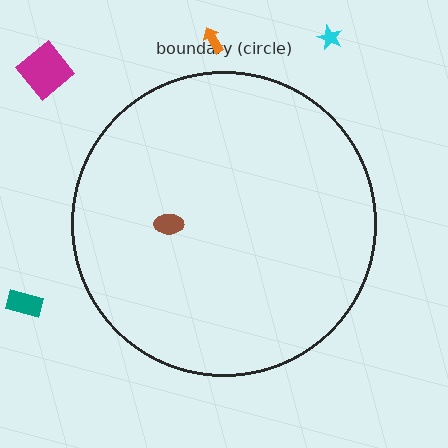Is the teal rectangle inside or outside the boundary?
Outside.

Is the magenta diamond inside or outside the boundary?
Outside.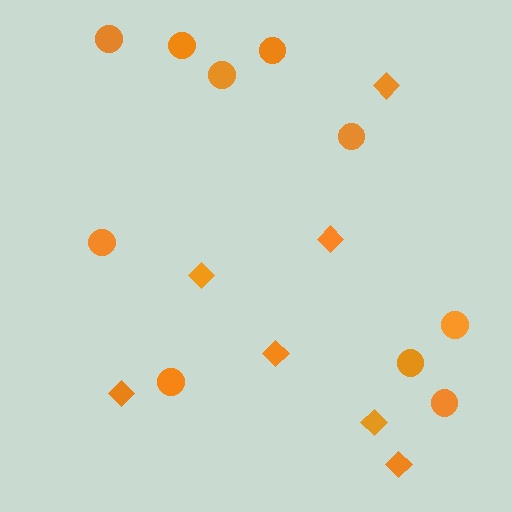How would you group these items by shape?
There are 2 groups: one group of diamonds (7) and one group of circles (10).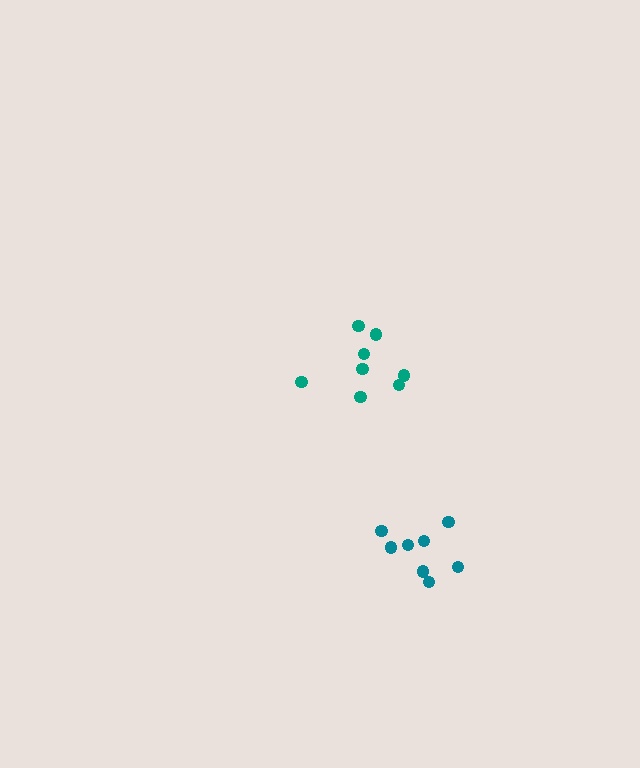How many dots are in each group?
Group 1: 8 dots, Group 2: 8 dots (16 total).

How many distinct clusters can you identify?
There are 2 distinct clusters.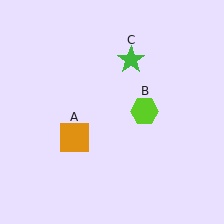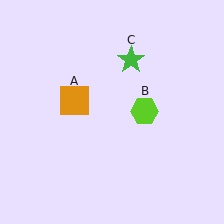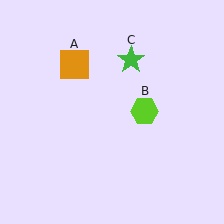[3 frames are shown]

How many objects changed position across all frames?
1 object changed position: orange square (object A).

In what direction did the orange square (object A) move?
The orange square (object A) moved up.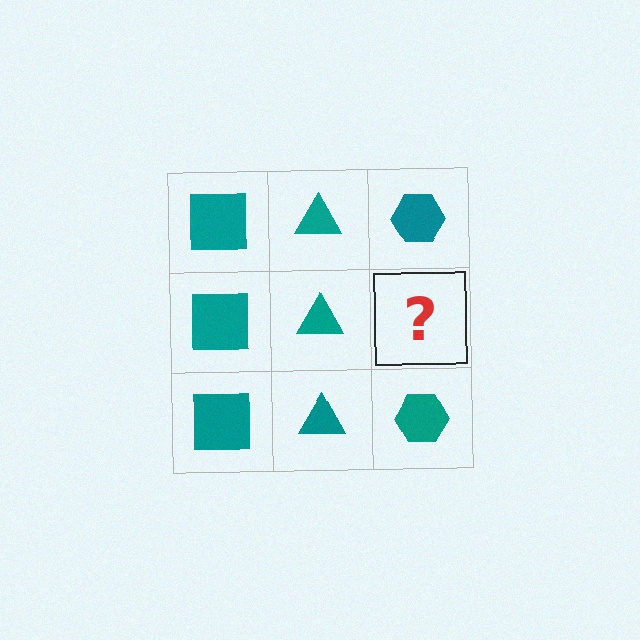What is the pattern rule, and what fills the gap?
The rule is that each column has a consistent shape. The gap should be filled with a teal hexagon.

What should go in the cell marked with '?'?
The missing cell should contain a teal hexagon.